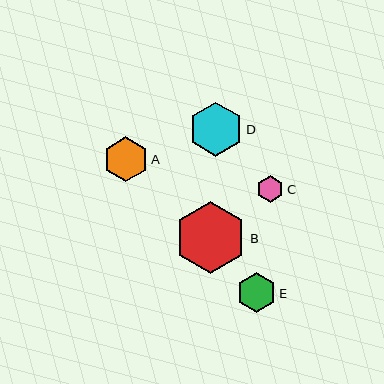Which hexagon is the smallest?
Hexagon C is the smallest with a size of approximately 27 pixels.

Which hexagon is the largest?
Hexagon B is the largest with a size of approximately 72 pixels.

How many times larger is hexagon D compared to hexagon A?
Hexagon D is approximately 1.2 times the size of hexagon A.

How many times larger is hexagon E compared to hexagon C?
Hexagon E is approximately 1.5 times the size of hexagon C.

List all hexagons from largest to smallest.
From largest to smallest: B, D, A, E, C.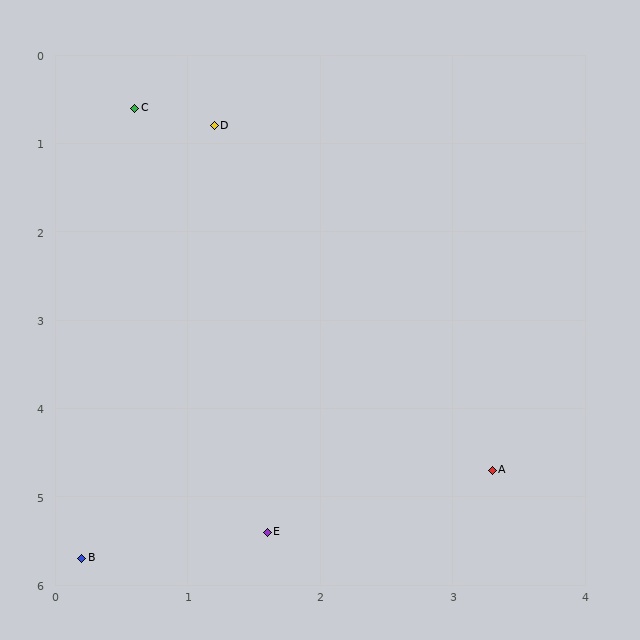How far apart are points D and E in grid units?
Points D and E are about 4.6 grid units apart.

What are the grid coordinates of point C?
Point C is at approximately (0.6, 0.6).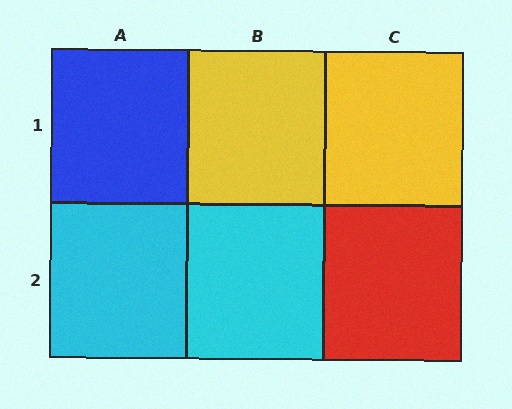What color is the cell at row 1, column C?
Yellow.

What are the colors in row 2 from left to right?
Cyan, cyan, red.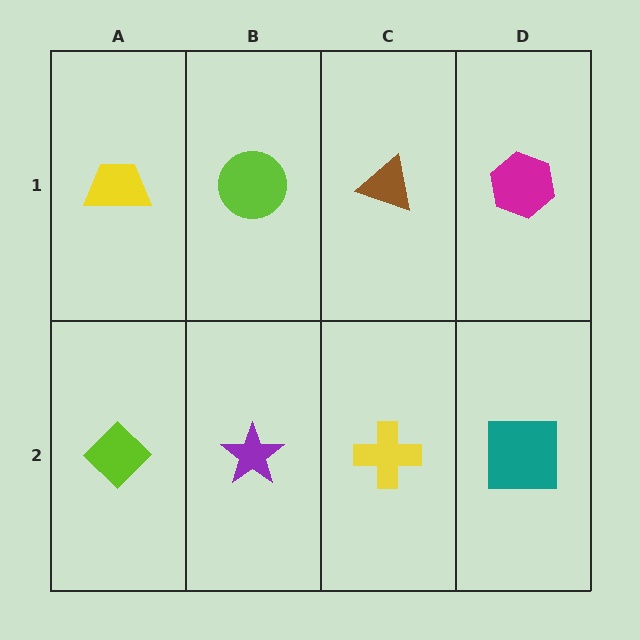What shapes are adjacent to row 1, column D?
A teal square (row 2, column D), a brown triangle (row 1, column C).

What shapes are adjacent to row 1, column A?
A lime diamond (row 2, column A), a lime circle (row 1, column B).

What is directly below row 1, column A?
A lime diamond.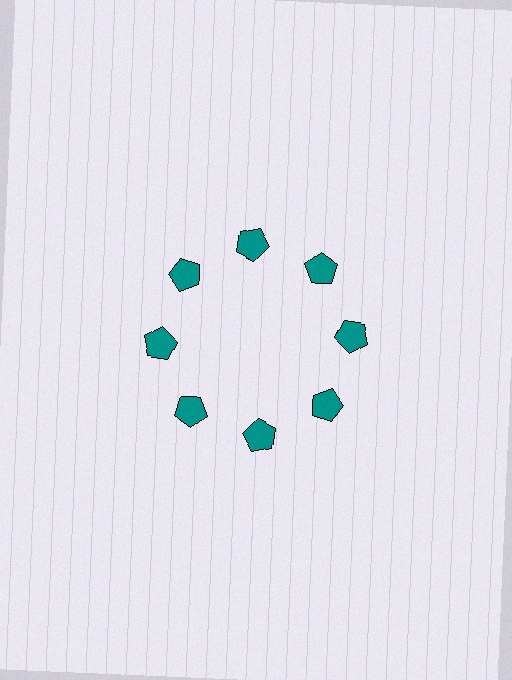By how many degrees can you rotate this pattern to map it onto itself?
The pattern maps onto itself every 45 degrees of rotation.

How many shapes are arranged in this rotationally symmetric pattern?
There are 8 shapes, arranged in 8 groups of 1.